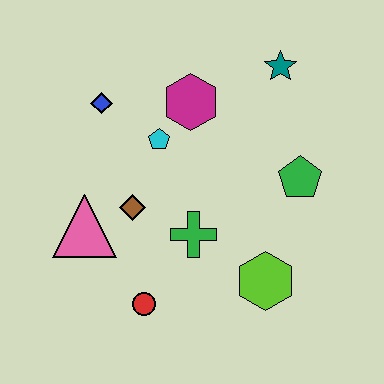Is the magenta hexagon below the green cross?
No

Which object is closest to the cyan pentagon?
The magenta hexagon is closest to the cyan pentagon.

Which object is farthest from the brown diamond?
The teal star is farthest from the brown diamond.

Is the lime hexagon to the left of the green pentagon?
Yes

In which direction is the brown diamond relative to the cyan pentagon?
The brown diamond is below the cyan pentagon.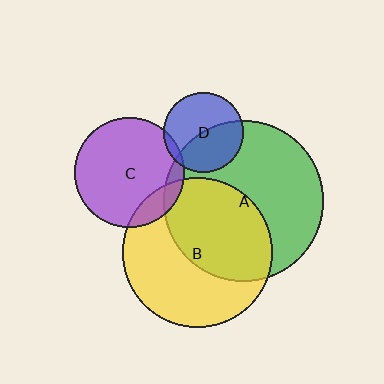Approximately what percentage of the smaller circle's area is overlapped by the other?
Approximately 10%.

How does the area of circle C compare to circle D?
Approximately 1.9 times.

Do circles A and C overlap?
Yes.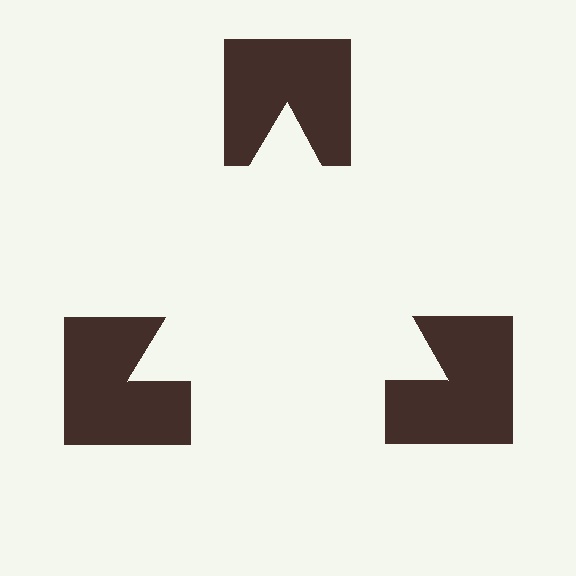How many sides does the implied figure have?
3 sides.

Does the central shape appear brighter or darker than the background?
It typically appears slightly brighter than the background, even though no actual brightness change is drawn.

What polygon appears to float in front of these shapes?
An illusory triangle — its edges are inferred from the aligned wedge cuts in the notched squares, not physically drawn.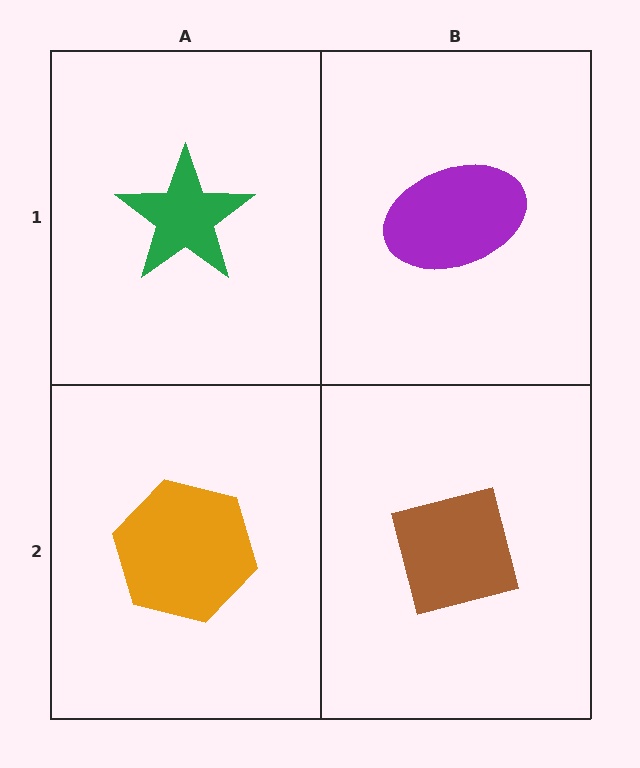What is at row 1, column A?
A green star.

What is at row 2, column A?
An orange hexagon.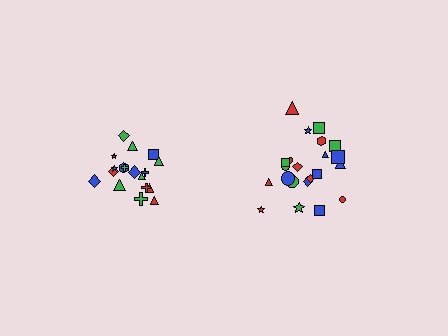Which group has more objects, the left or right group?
The right group.